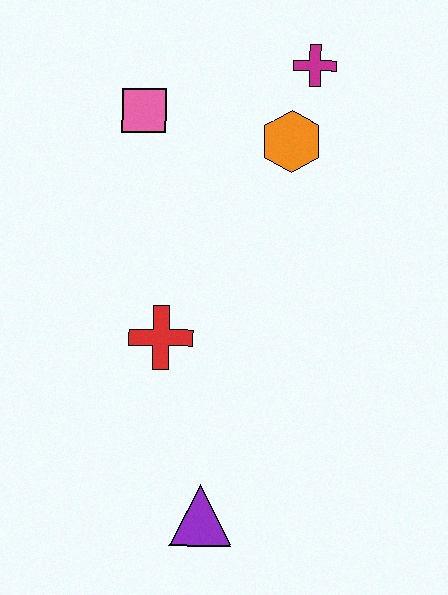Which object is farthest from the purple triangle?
The magenta cross is farthest from the purple triangle.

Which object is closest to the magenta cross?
The orange hexagon is closest to the magenta cross.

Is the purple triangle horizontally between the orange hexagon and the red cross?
Yes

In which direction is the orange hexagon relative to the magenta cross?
The orange hexagon is below the magenta cross.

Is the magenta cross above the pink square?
Yes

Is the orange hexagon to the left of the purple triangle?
No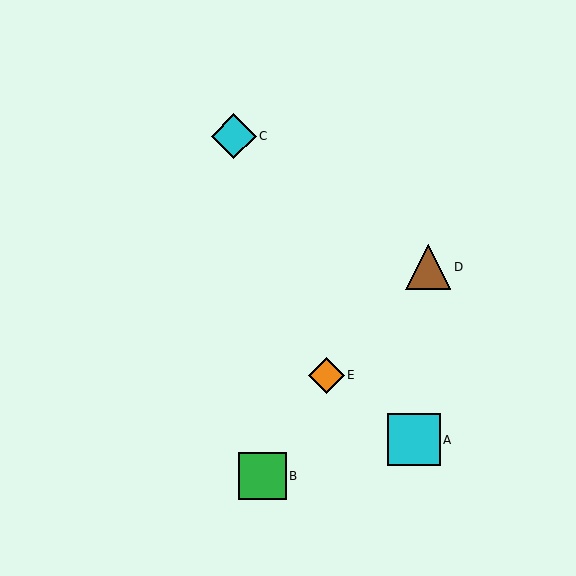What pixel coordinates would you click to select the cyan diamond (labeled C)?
Click at (234, 136) to select the cyan diamond C.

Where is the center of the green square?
The center of the green square is at (263, 476).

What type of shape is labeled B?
Shape B is a green square.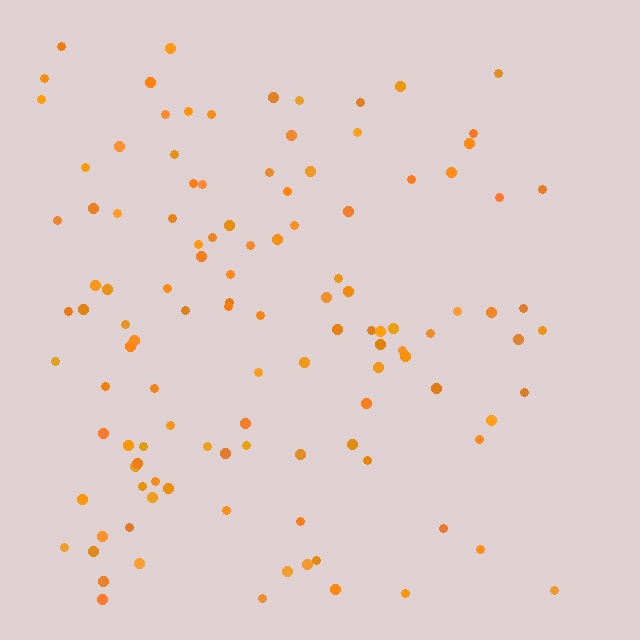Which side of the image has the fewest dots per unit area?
The right.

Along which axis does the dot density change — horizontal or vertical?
Horizontal.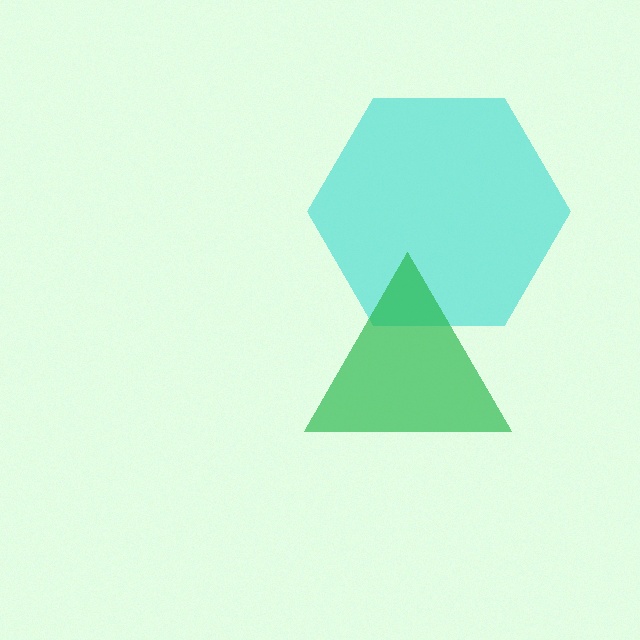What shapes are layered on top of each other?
The layered shapes are: a cyan hexagon, a green triangle.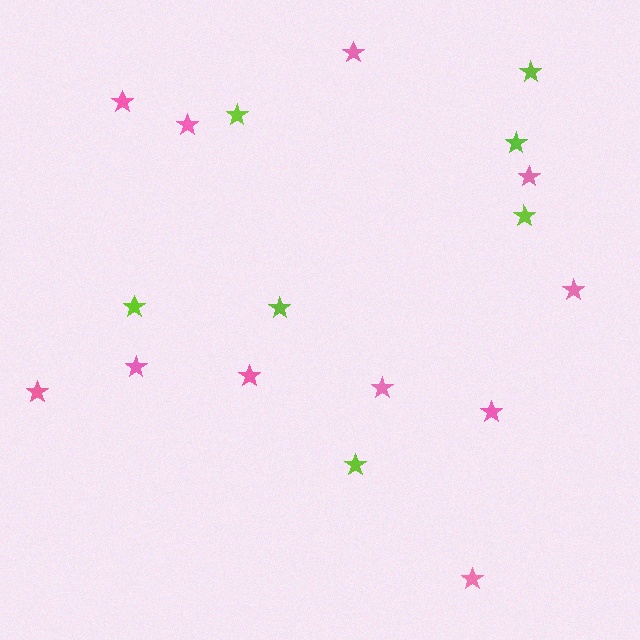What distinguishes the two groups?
There are 2 groups: one group of lime stars (7) and one group of pink stars (11).